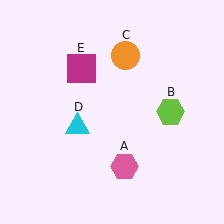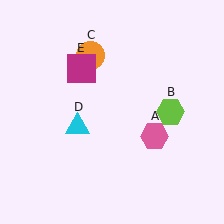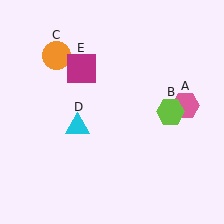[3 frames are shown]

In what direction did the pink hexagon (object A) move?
The pink hexagon (object A) moved up and to the right.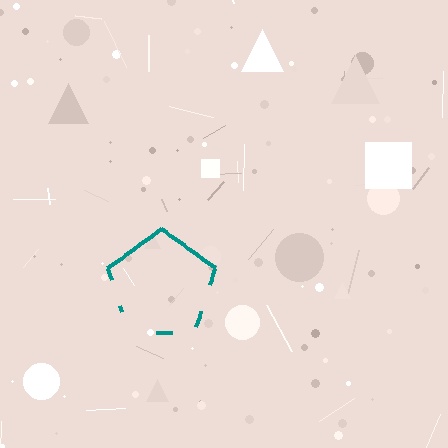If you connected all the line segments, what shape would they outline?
They would outline a pentagon.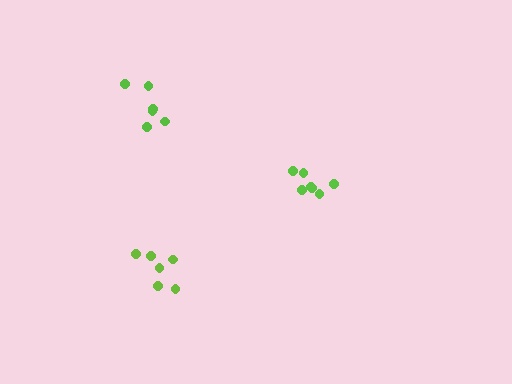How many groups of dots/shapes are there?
There are 3 groups.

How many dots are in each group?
Group 1: 7 dots, Group 2: 6 dots, Group 3: 6 dots (19 total).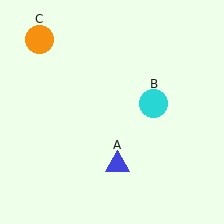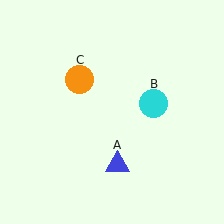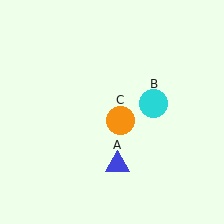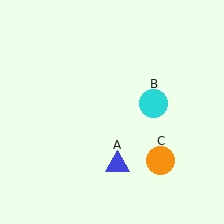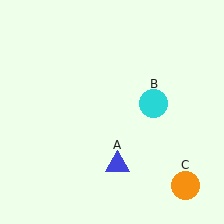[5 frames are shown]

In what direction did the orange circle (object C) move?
The orange circle (object C) moved down and to the right.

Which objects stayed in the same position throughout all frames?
Blue triangle (object A) and cyan circle (object B) remained stationary.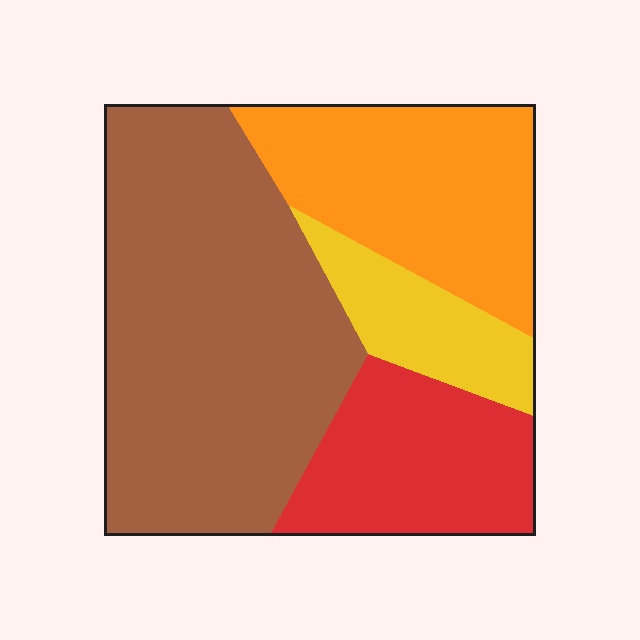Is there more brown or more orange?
Brown.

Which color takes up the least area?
Yellow, at roughly 10%.